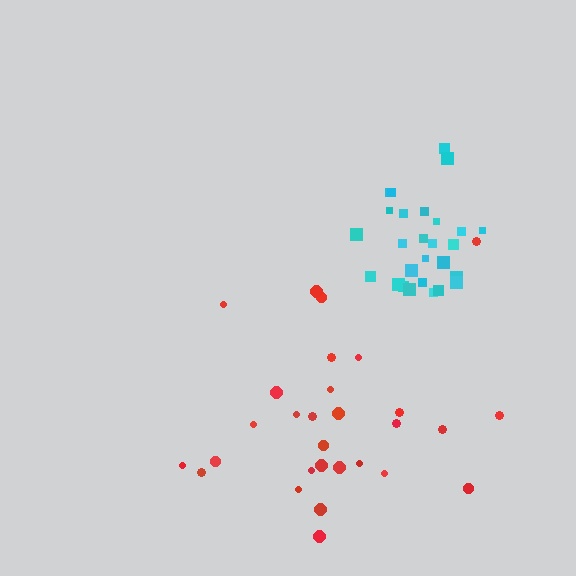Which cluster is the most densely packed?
Cyan.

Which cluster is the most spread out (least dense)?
Red.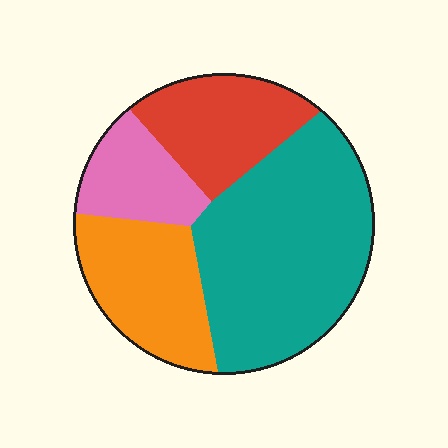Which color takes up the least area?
Pink, at roughly 15%.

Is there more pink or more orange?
Orange.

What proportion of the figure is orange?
Orange covers roughly 20% of the figure.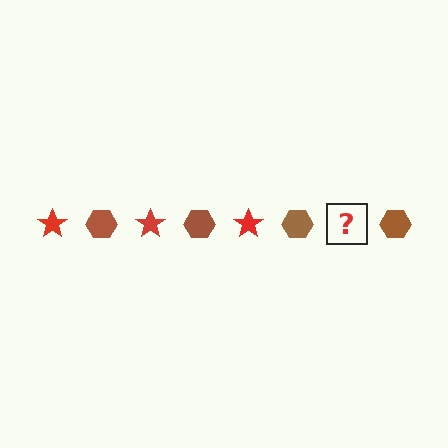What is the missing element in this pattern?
The missing element is a red star.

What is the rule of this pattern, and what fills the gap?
The rule is that the pattern alternates between red star and brown hexagon. The gap should be filled with a red star.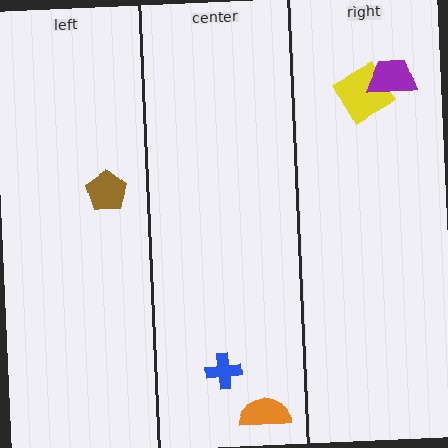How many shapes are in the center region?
2.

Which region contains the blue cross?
The center region.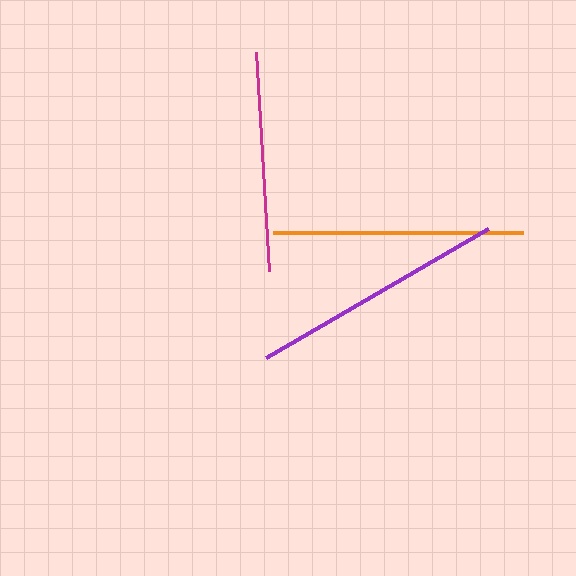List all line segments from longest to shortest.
From longest to shortest: purple, orange, magenta.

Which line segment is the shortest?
The magenta line is the shortest at approximately 220 pixels.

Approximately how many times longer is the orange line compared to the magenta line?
The orange line is approximately 1.1 times the length of the magenta line.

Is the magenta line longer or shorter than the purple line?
The purple line is longer than the magenta line.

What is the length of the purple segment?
The purple segment is approximately 256 pixels long.